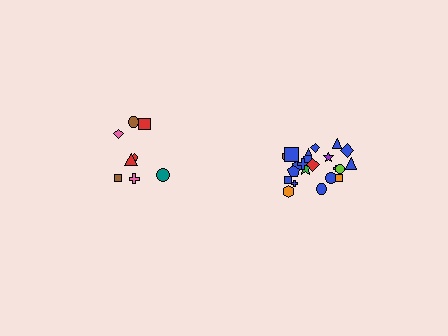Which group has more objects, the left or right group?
The right group.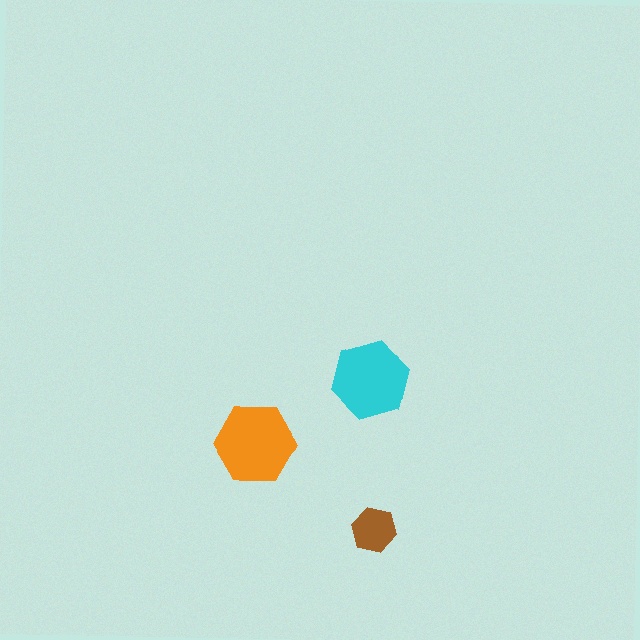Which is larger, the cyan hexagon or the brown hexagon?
The cyan one.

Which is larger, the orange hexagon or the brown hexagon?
The orange one.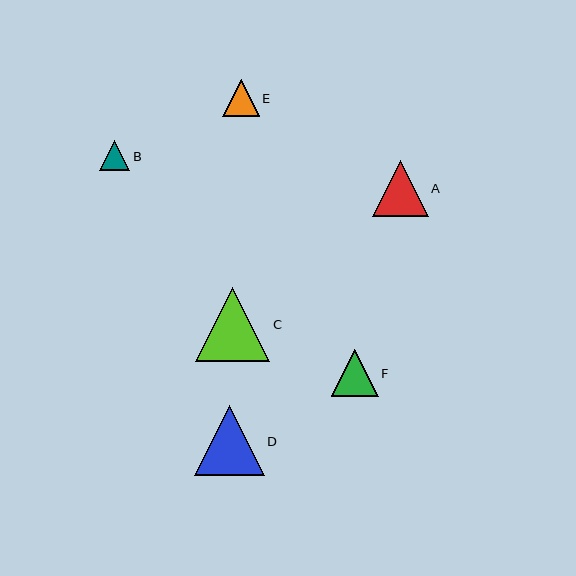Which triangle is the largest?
Triangle C is the largest with a size of approximately 74 pixels.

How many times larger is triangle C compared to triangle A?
Triangle C is approximately 1.3 times the size of triangle A.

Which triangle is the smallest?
Triangle B is the smallest with a size of approximately 30 pixels.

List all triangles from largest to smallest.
From largest to smallest: C, D, A, F, E, B.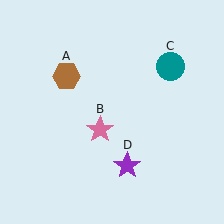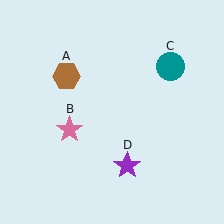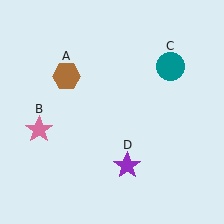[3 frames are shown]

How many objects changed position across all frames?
1 object changed position: pink star (object B).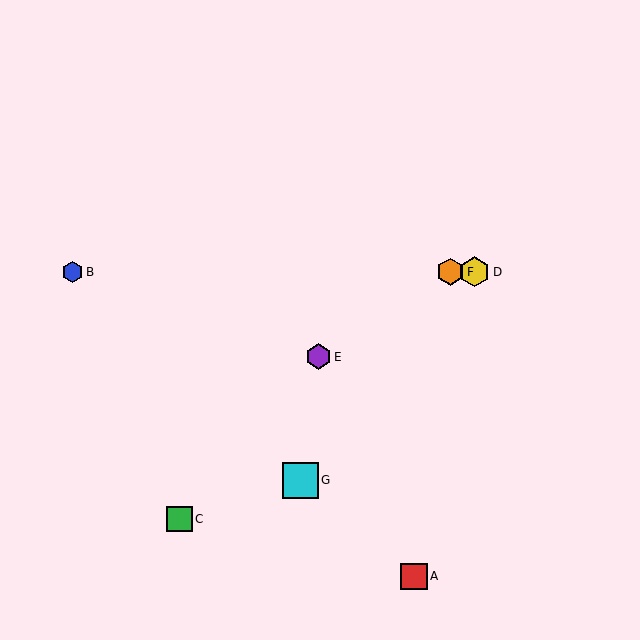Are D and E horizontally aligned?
No, D is at y≈272 and E is at y≈357.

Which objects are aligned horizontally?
Objects B, D, F are aligned horizontally.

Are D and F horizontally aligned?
Yes, both are at y≈272.